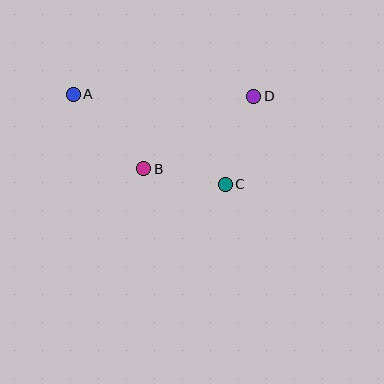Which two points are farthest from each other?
Points A and D are farthest from each other.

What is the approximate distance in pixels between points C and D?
The distance between C and D is approximately 93 pixels.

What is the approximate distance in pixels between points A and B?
The distance between A and B is approximately 102 pixels.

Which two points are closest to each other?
Points B and C are closest to each other.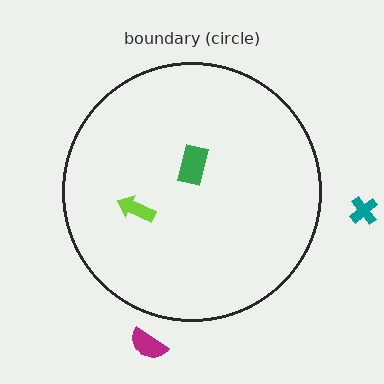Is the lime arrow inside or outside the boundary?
Inside.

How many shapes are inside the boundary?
2 inside, 2 outside.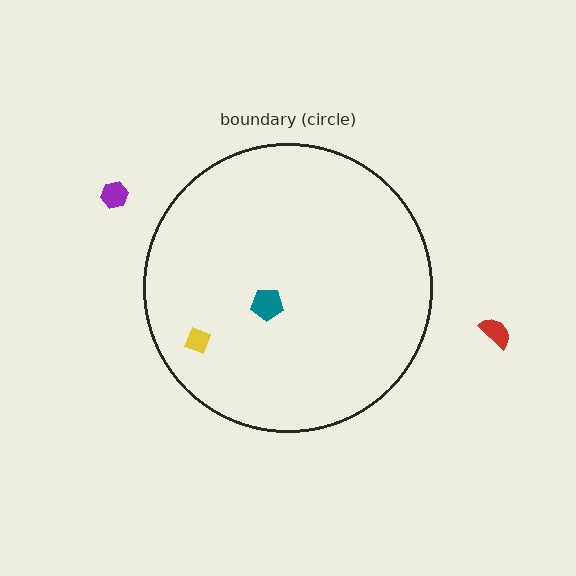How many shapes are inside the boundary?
2 inside, 2 outside.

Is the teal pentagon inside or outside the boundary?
Inside.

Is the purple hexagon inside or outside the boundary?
Outside.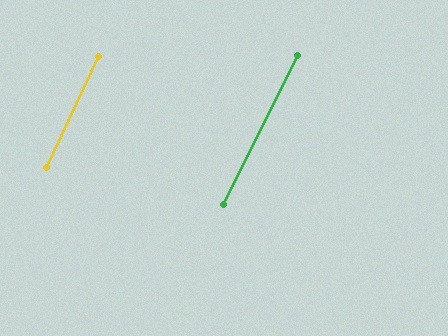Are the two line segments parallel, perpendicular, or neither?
Parallel — their directions differ by only 1.3°.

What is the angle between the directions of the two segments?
Approximately 1 degree.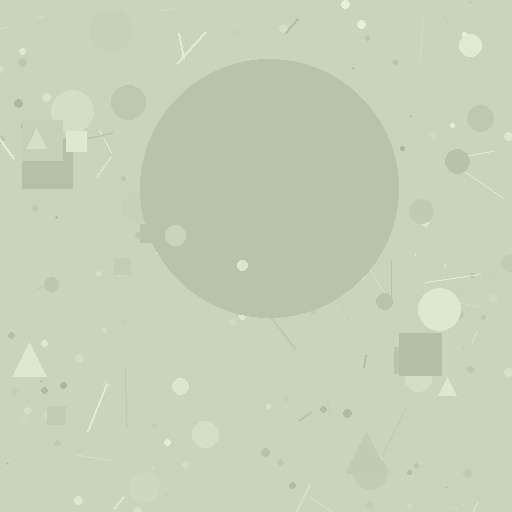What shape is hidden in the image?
A circle is hidden in the image.